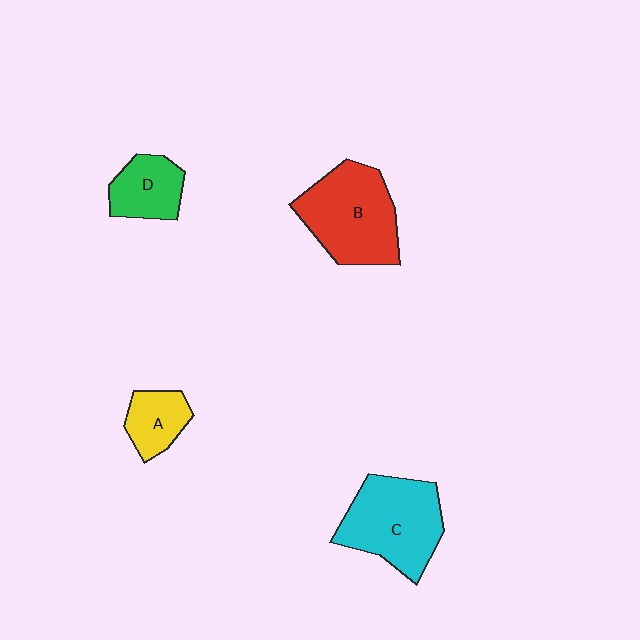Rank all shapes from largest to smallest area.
From largest to smallest: B (red), C (cyan), D (green), A (yellow).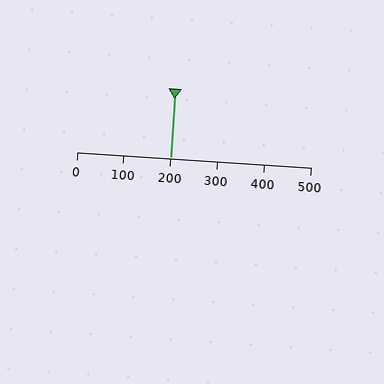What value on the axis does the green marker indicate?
The marker indicates approximately 200.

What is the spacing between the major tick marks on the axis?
The major ticks are spaced 100 apart.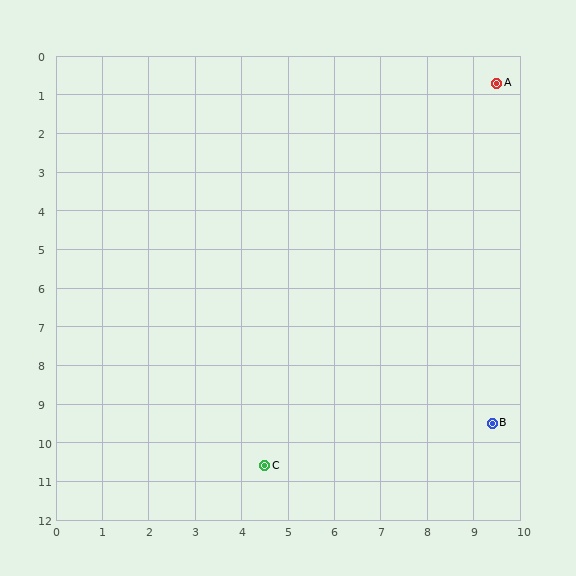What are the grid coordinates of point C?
Point C is at approximately (4.5, 10.6).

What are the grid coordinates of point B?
Point B is at approximately (9.4, 9.5).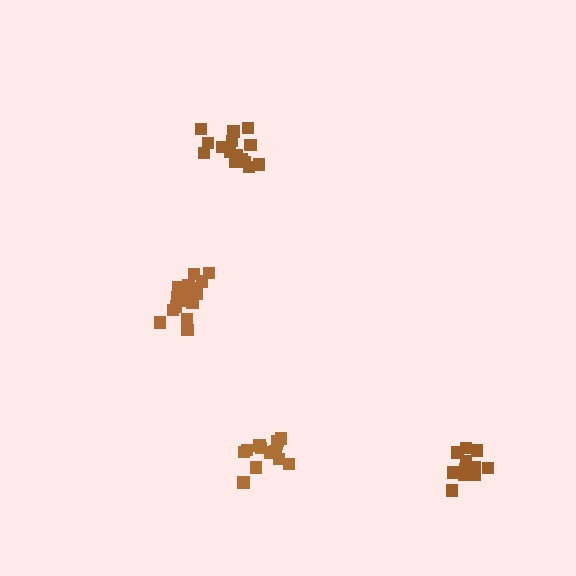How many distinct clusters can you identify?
There are 4 distinct clusters.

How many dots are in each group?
Group 1: 13 dots, Group 2: 15 dots, Group 3: 13 dots, Group 4: 17 dots (58 total).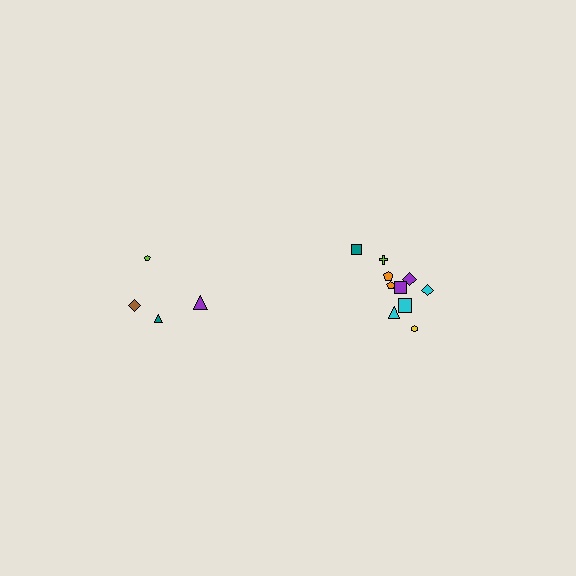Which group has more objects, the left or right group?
The right group.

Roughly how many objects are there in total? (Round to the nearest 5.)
Roughly 15 objects in total.